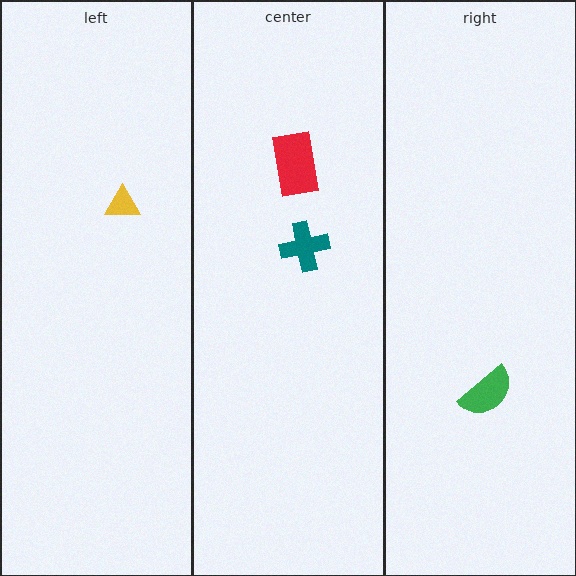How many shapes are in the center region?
2.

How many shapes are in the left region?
1.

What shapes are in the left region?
The yellow triangle.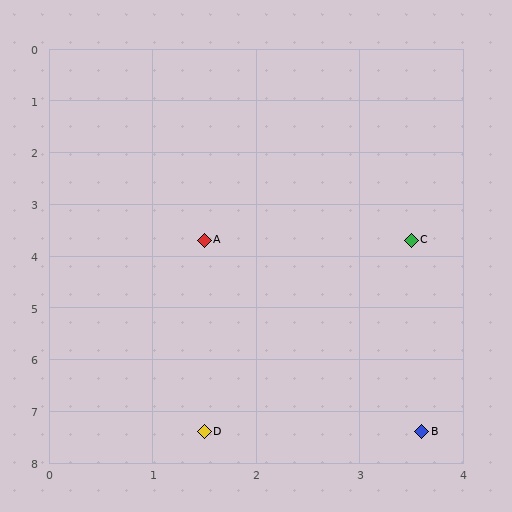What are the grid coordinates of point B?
Point B is at approximately (3.6, 7.4).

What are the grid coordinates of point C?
Point C is at approximately (3.5, 3.7).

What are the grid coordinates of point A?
Point A is at approximately (1.5, 3.7).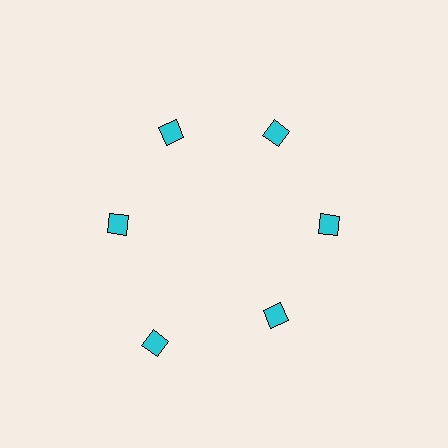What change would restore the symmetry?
The symmetry would be restored by moving it inward, back onto the ring so that all 6 diamonds sit at equal angles and equal distance from the center.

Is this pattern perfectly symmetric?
No. The 6 cyan diamonds are arranged in a ring, but one element near the 7 o'clock position is pushed outward from the center, breaking the 6-fold rotational symmetry.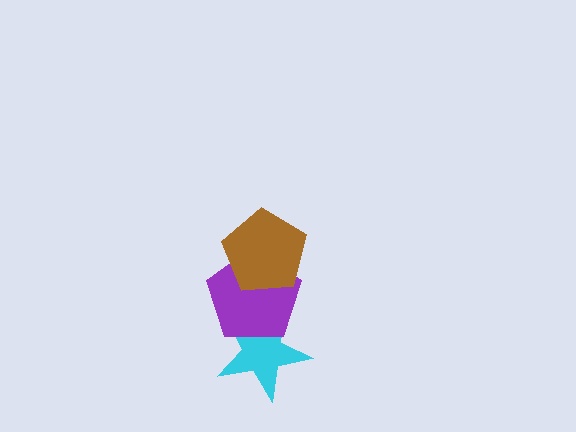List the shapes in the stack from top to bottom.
From top to bottom: the brown pentagon, the purple pentagon, the cyan star.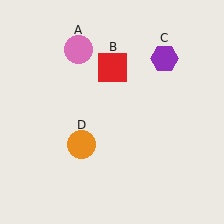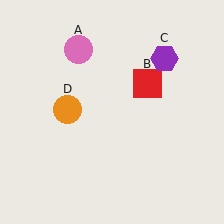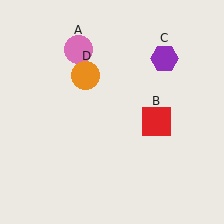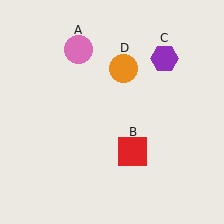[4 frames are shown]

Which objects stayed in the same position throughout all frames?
Pink circle (object A) and purple hexagon (object C) remained stationary.